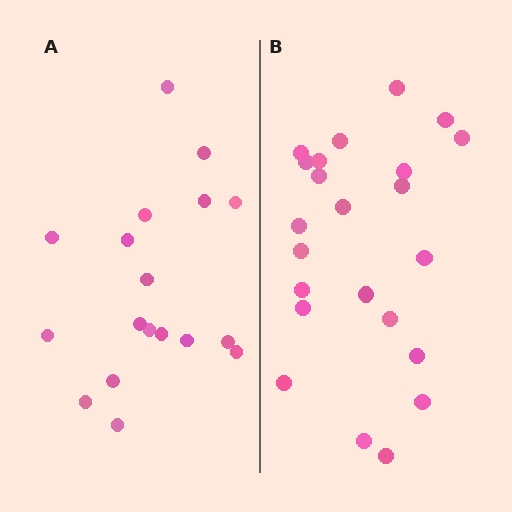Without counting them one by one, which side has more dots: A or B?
Region B (the right region) has more dots.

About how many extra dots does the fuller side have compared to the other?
Region B has about 5 more dots than region A.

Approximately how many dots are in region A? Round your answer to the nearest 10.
About 20 dots. (The exact count is 18, which rounds to 20.)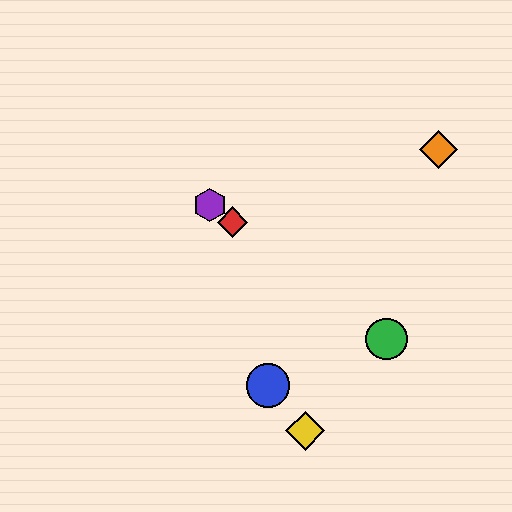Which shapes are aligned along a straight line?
The red diamond, the green circle, the purple hexagon are aligned along a straight line.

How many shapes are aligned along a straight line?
3 shapes (the red diamond, the green circle, the purple hexagon) are aligned along a straight line.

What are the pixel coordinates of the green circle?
The green circle is at (387, 339).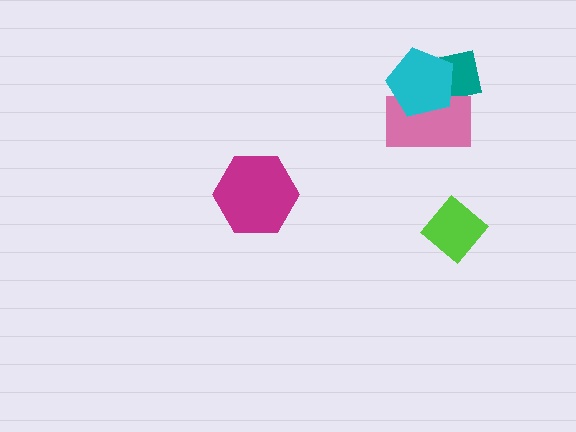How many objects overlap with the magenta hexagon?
0 objects overlap with the magenta hexagon.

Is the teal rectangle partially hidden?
Yes, it is partially covered by another shape.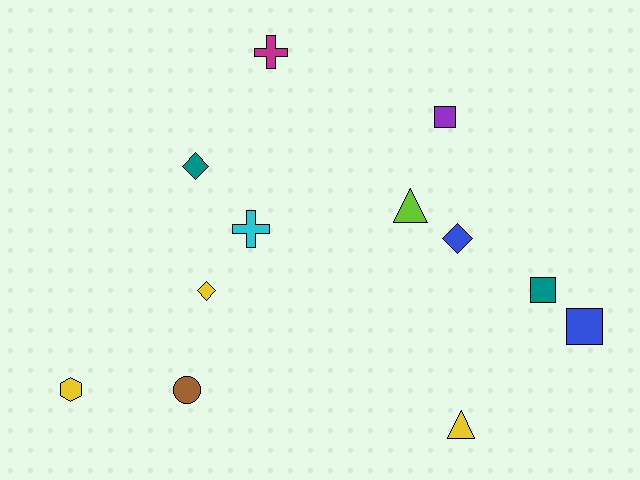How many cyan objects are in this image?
There is 1 cyan object.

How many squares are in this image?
There are 3 squares.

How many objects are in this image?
There are 12 objects.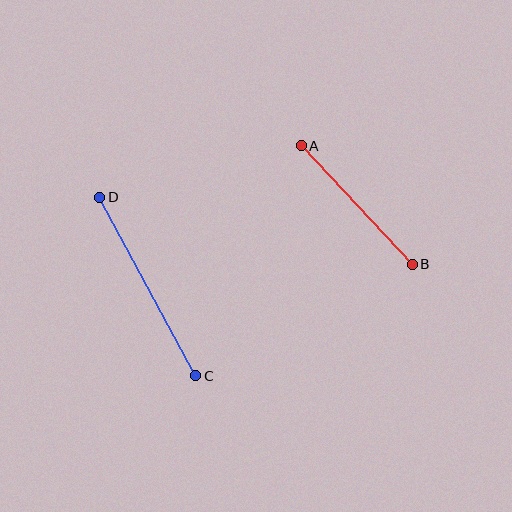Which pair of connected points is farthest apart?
Points C and D are farthest apart.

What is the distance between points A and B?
The distance is approximately 162 pixels.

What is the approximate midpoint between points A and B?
The midpoint is at approximately (357, 205) pixels.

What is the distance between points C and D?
The distance is approximately 203 pixels.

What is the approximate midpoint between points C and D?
The midpoint is at approximately (148, 287) pixels.